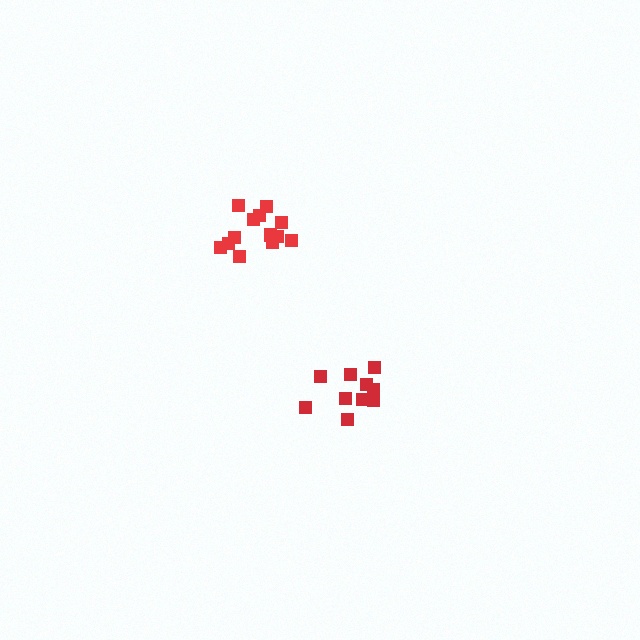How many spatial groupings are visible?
There are 2 spatial groupings.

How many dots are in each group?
Group 1: 14 dots, Group 2: 10 dots (24 total).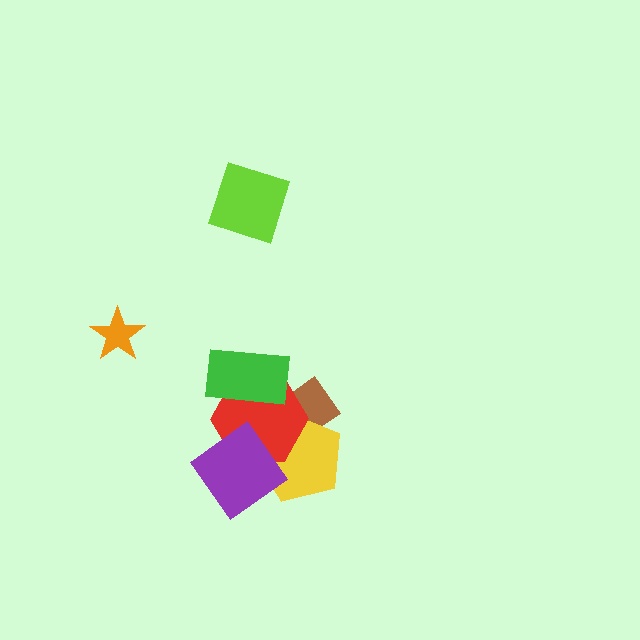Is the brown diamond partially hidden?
Yes, it is partially covered by another shape.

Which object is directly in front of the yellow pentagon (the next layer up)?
The red hexagon is directly in front of the yellow pentagon.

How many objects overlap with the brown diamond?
2 objects overlap with the brown diamond.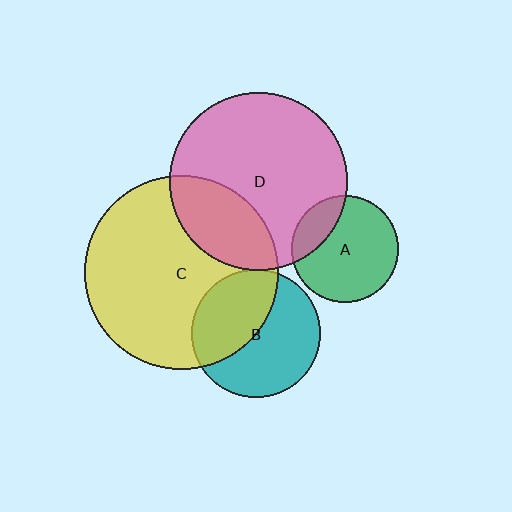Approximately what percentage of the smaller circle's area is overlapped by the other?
Approximately 45%.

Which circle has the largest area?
Circle C (yellow).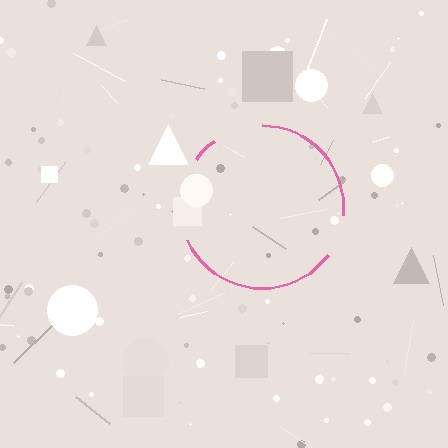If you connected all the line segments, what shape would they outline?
They would outline a circle.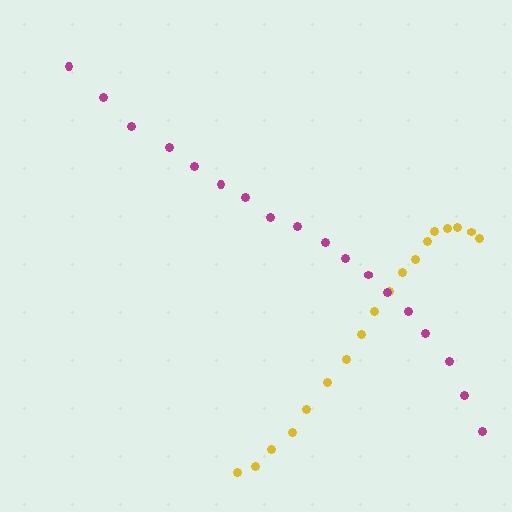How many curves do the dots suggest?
There are 2 distinct paths.